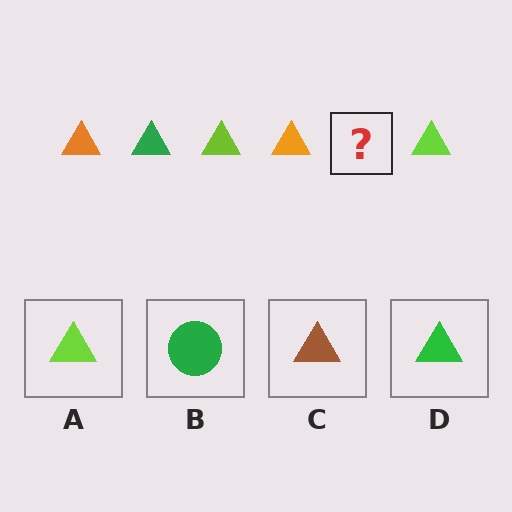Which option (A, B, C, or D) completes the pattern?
D.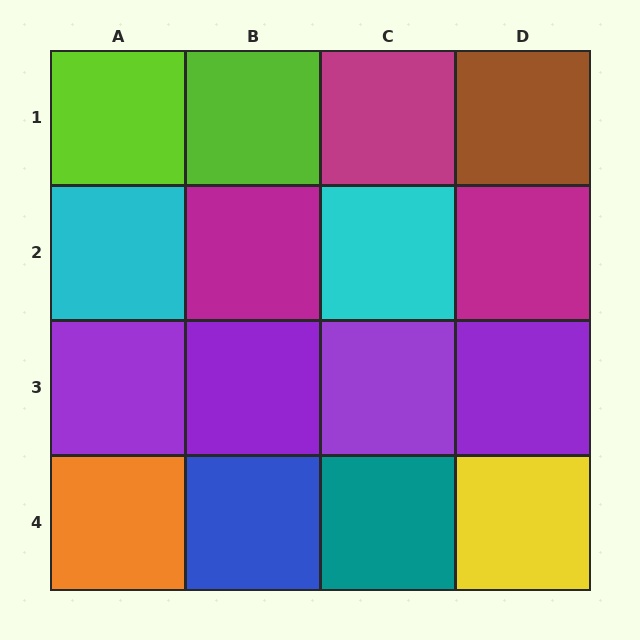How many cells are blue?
1 cell is blue.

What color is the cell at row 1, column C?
Magenta.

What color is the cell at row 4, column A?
Orange.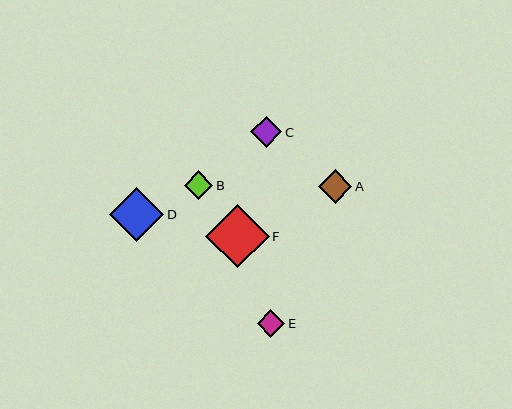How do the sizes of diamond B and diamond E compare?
Diamond B and diamond E are approximately the same size.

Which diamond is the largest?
Diamond F is the largest with a size of approximately 64 pixels.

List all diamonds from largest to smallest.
From largest to smallest: F, D, A, C, B, E.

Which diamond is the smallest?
Diamond E is the smallest with a size of approximately 28 pixels.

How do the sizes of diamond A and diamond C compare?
Diamond A and diamond C are approximately the same size.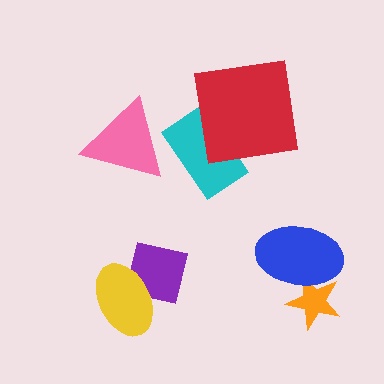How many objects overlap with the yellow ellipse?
1 object overlaps with the yellow ellipse.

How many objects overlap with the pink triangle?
1 object overlaps with the pink triangle.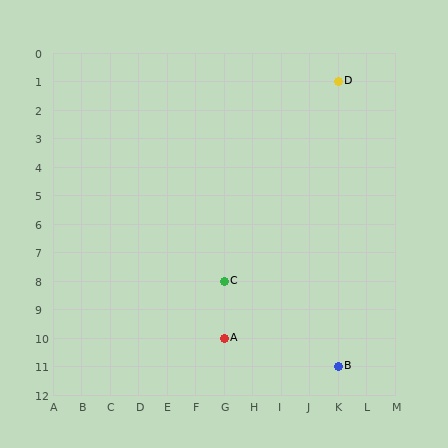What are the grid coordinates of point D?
Point D is at grid coordinates (K, 1).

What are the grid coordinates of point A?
Point A is at grid coordinates (G, 10).